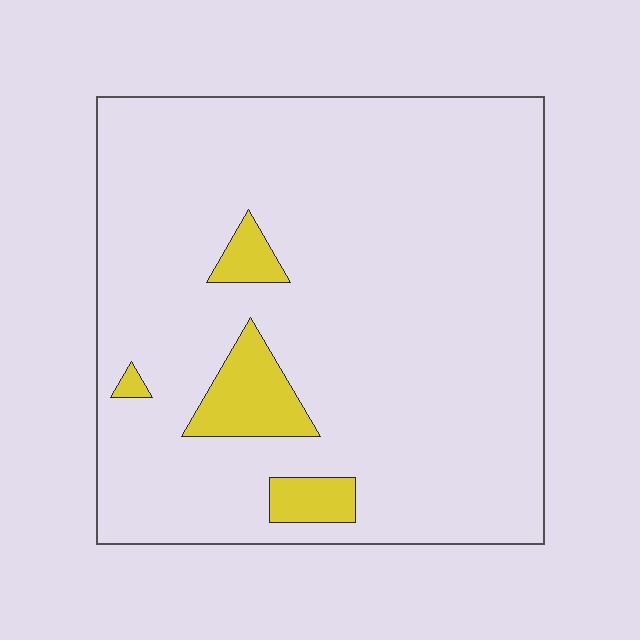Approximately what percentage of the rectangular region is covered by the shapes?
Approximately 10%.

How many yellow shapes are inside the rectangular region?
4.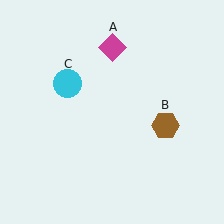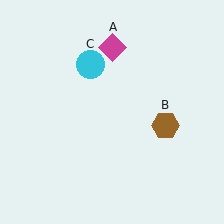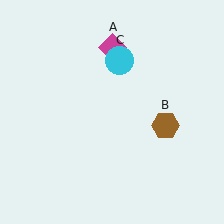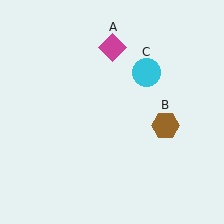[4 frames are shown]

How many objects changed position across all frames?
1 object changed position: cyan circle (object C).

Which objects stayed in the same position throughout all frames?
Magenta diamond (object A) and brown hexagon (object B) remained stationary.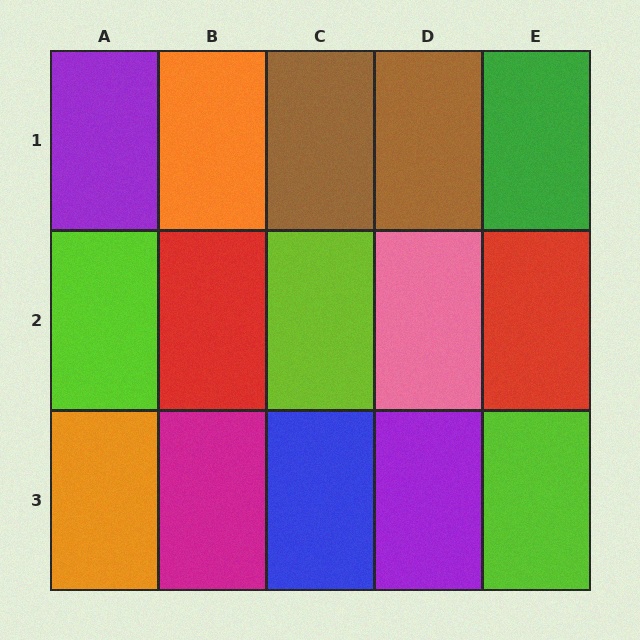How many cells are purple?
2 cells are purple.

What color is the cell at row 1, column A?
Purple.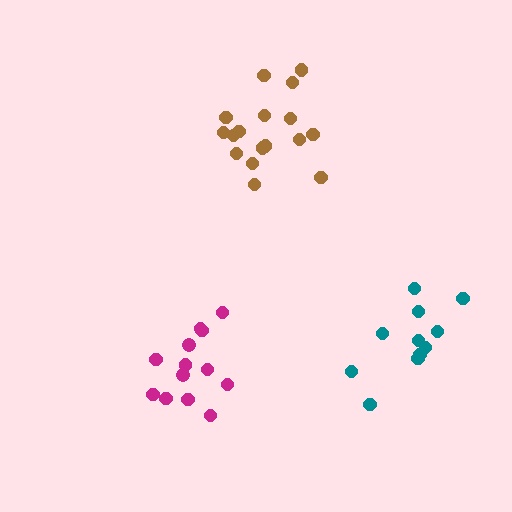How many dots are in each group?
Group 1: 11 dots, Group 2: 17 dots, Group 3: 13 dots (41 total).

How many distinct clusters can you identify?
There are 3 distinct clusters.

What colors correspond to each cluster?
The clusters are colored: teal, brown, magenta.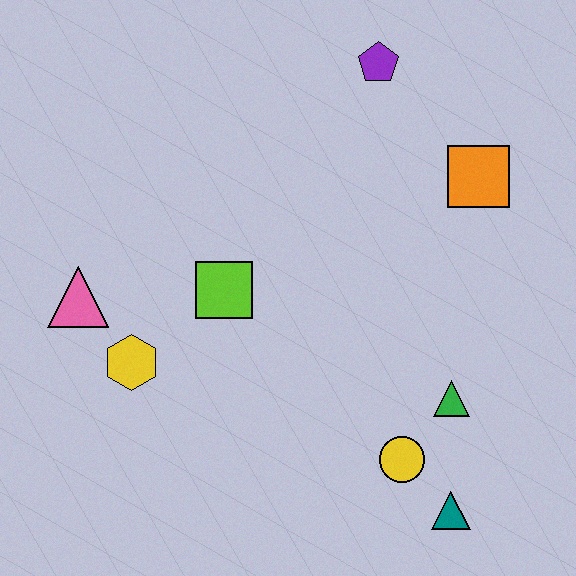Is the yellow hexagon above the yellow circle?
Yes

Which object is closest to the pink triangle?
The yellow hexagon is closest to the pink triangle.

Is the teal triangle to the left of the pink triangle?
No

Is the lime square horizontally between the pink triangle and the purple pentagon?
Yes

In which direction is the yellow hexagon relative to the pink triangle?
The yellow hexagon is below the pink triangle.